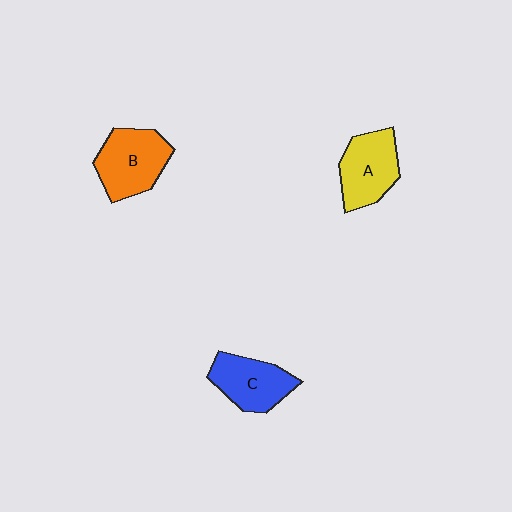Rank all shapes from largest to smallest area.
From largest to smallest: B (orange), A (yellow), C (blue).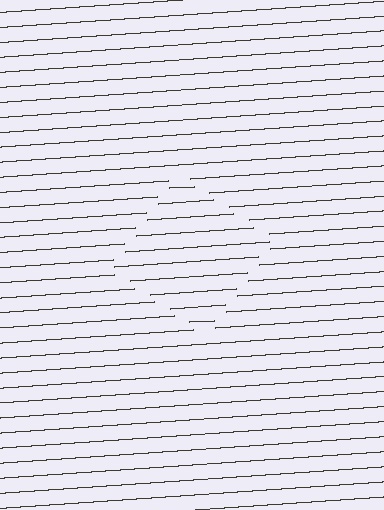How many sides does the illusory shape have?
4 sides — the line-ends trace a square.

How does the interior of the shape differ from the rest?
The interior of the shape contains the same grating, shifted by half a period — the contour is defined by the phase discontinuity where line-ends from the inner and outer gratings abut.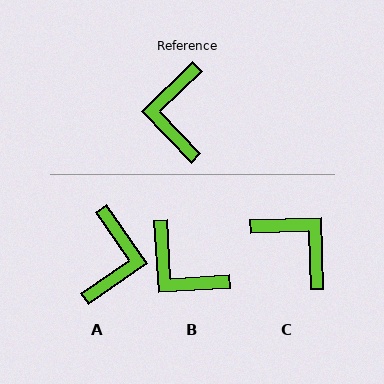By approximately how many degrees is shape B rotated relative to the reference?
Approximately 49 degrees counter-clockwise.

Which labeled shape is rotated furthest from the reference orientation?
A, about 171 degrees away.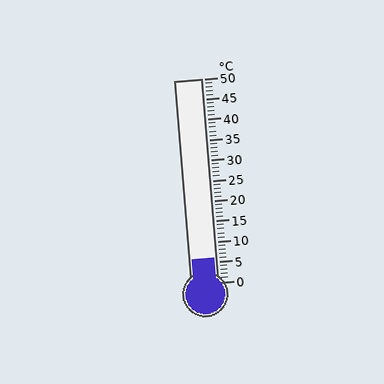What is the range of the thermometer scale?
The thermometer scale ranges from 0°C to 50°C.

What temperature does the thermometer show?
The thermometer shows approximately 6°C.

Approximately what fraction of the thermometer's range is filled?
The thermometer is filled to approximately 10% of its range.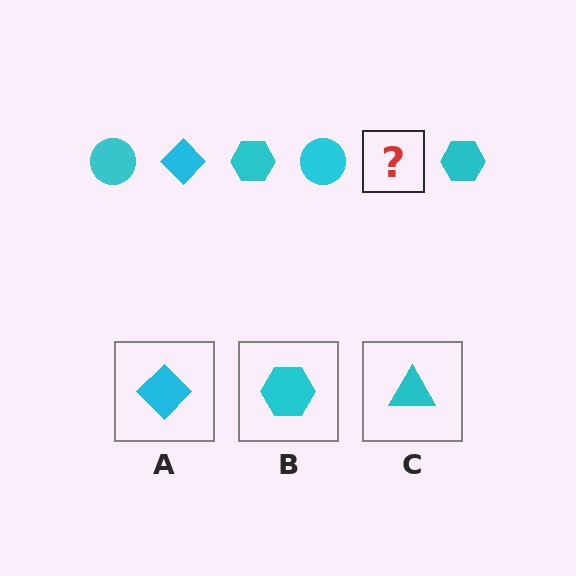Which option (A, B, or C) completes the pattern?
A.